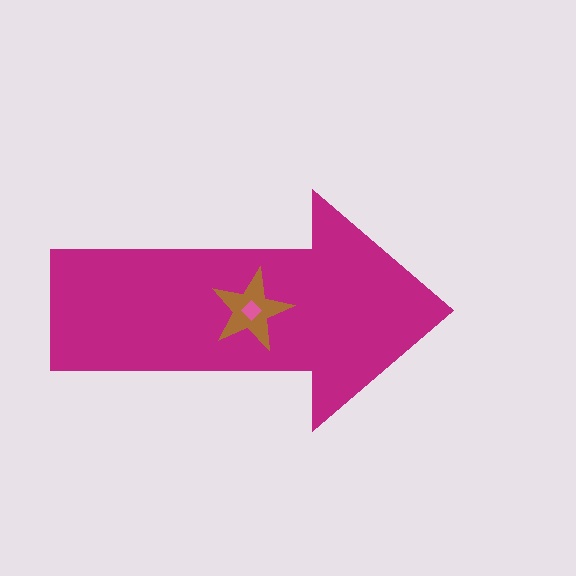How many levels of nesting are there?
3.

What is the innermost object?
The pink diamond.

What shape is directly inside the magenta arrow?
The brown star.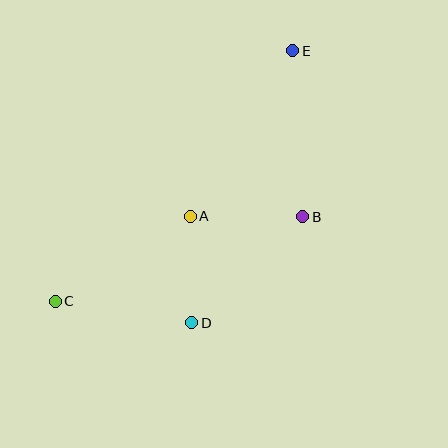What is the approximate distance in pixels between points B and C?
The distance between B and C is approximately 262 pixels.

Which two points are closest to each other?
Points A and D are closest to each other.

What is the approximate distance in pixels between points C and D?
The distance between C and D is approximately 138 pixels.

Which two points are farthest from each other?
Points C and E are farthest from each other.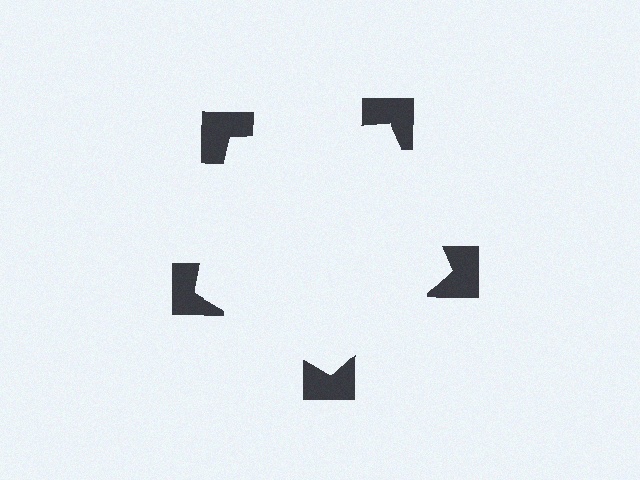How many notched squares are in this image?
There are 5 — one at each vertex of the illusory pentagon.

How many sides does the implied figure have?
5 sides.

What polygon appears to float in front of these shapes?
An illusory pentagon — its edges are inferred from the aligned wedge cuts in the notched squares, not physically drawn.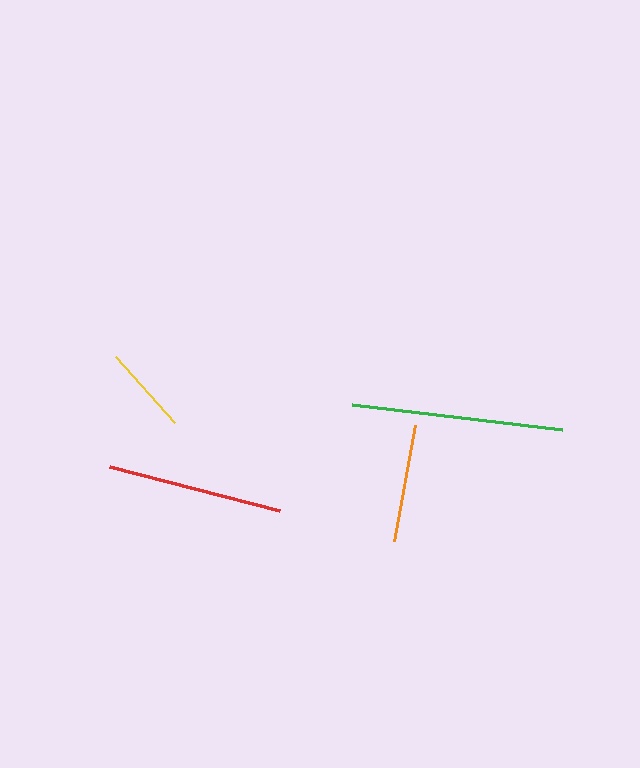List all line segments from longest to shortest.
From longest to shortest: green, red, orange, yellow.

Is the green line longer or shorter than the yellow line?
The green line is longer than the yellow line.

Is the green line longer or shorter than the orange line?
The green line is longer than the orange line.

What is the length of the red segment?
The red segment is approximately 176 pixels long.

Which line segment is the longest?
The green line is the longest at approximately 212 pixels.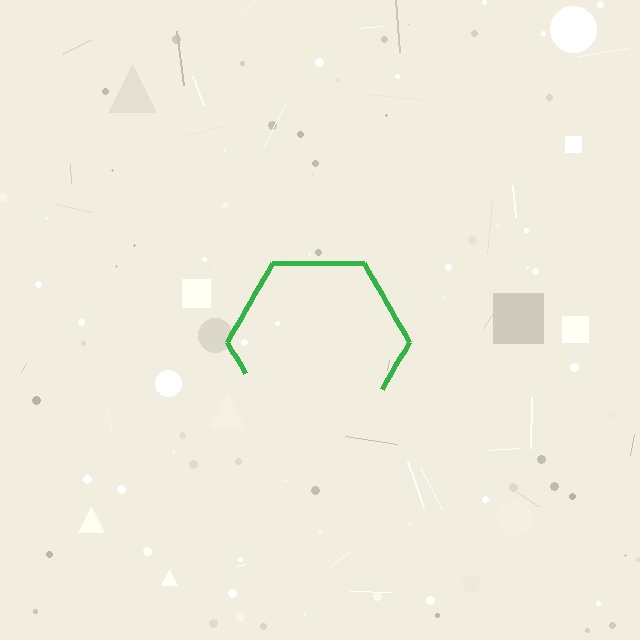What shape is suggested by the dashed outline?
The dashed outline suggests a hexagon.